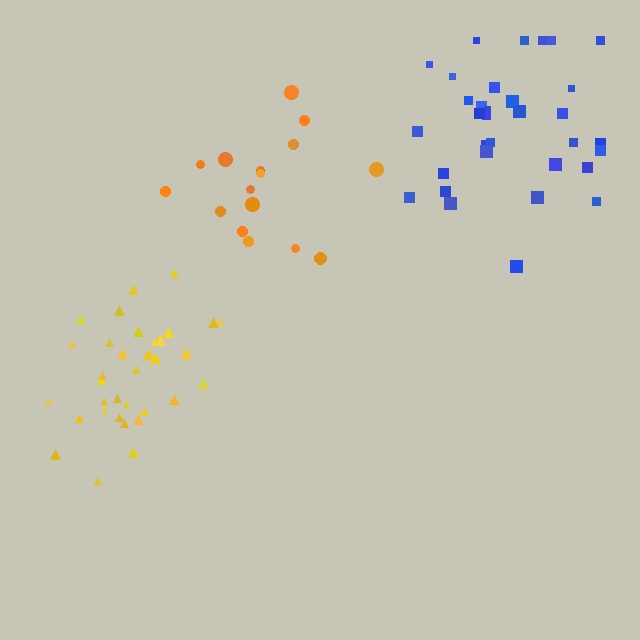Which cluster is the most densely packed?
Yellow.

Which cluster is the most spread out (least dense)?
Orange.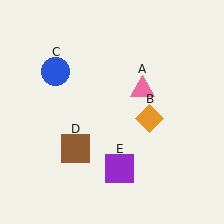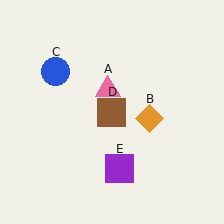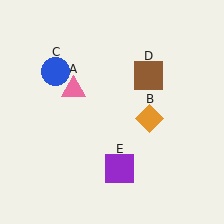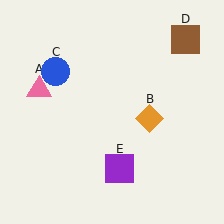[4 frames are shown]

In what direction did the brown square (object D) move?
The brown square (object D) moved up and to the right.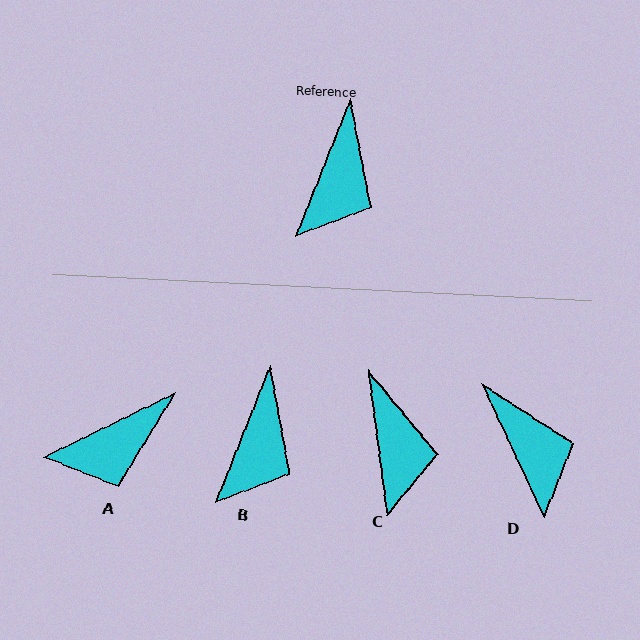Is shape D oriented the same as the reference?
No, it is off by about 47 degrees.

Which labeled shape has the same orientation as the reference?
B.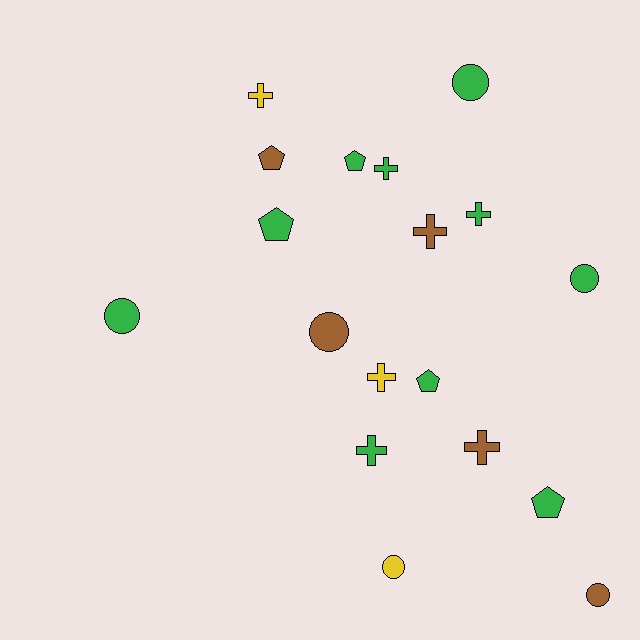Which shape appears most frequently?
Cross, with 7 objects.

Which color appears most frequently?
Green, with 10 objects.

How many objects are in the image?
There are 18 objects.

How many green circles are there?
There are 3 green circles.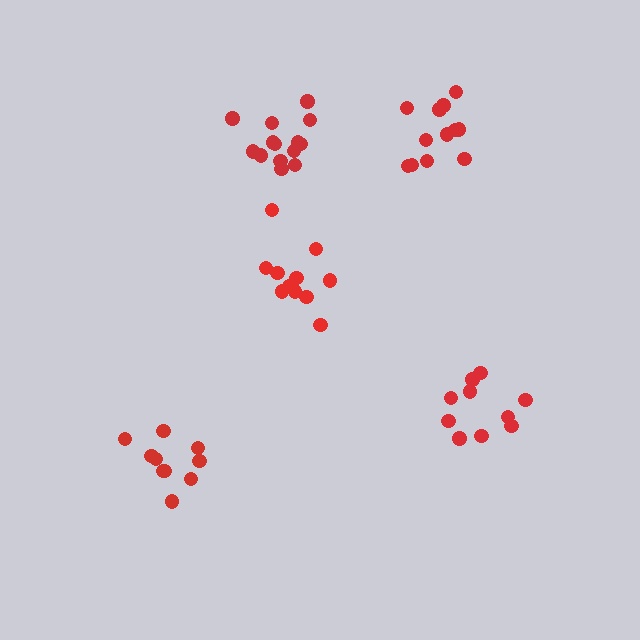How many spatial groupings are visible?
There are 5 spatial groupings.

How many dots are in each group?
Group 1: 11 dots, Group 2: 12 dots, Group 3: 10 dots, Group 4: 10 dots, Group 5: 14 dots (57 total).